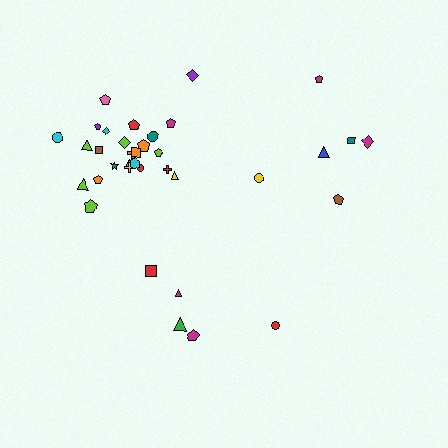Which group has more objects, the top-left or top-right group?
The top-left group.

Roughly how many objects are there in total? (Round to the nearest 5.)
Roughly 35 objects in total.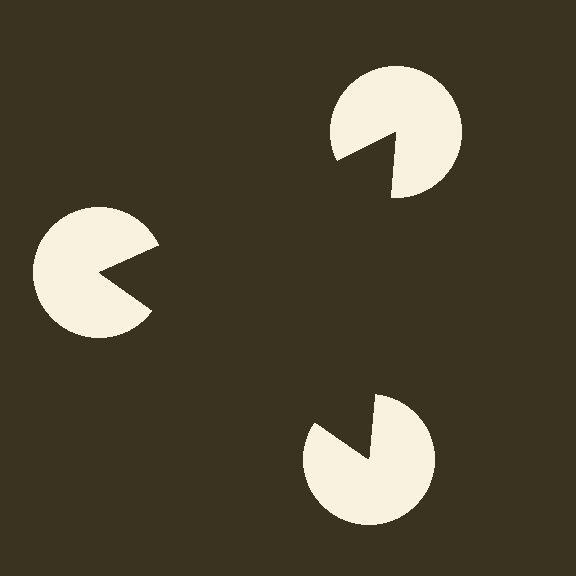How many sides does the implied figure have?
3 sides.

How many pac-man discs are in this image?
There are 3 — one at each vertex of the illusory triangle.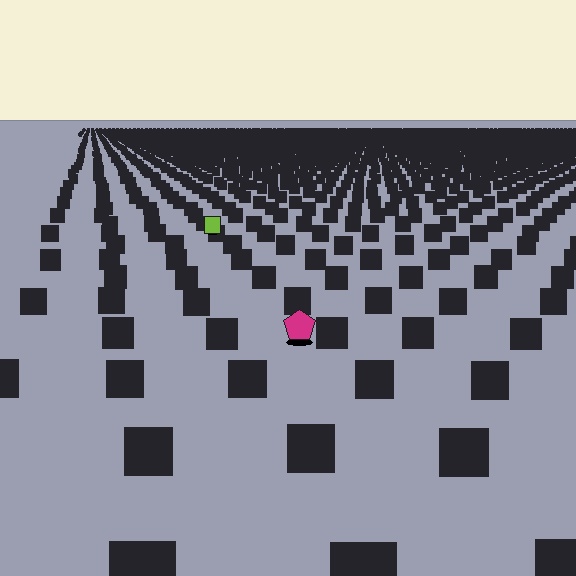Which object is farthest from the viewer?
The lime square is farthest from the viewer. It appears smaller and the ground texture around it is denser.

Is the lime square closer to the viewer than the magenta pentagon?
No. The magenta pentagon is closer — you can tell from the texture gradient: the ground texture is coarser near it.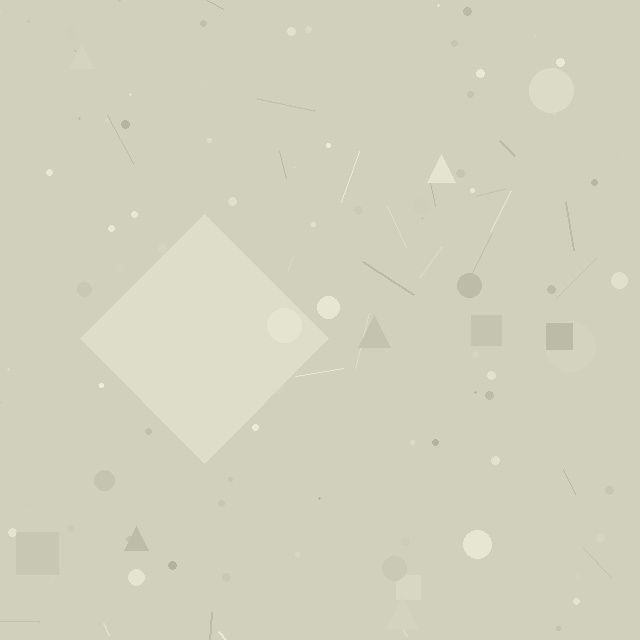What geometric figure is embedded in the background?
A diamond is embedded in the background.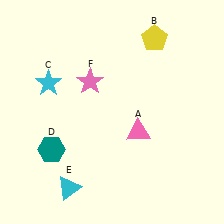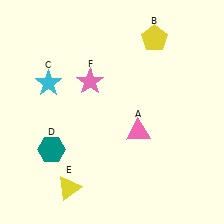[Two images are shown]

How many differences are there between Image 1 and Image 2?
There is 1 difference between the two images.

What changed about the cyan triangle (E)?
In Image 1, E is cyan. In Image 2, it changed to yellow.